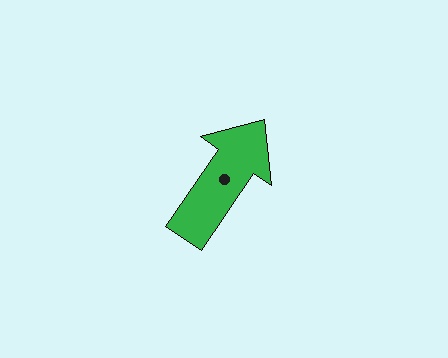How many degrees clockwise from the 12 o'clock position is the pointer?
Approximately 34 degrees.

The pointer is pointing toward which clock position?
Roughly 1 o'clock.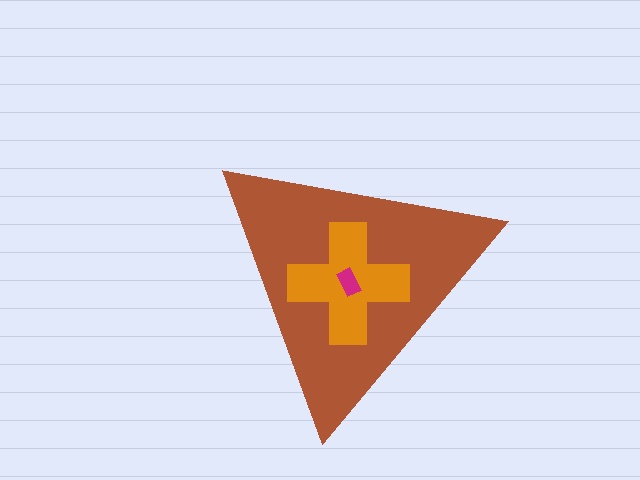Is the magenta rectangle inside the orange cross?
Yes.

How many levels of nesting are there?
3.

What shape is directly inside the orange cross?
The magenta rectangle.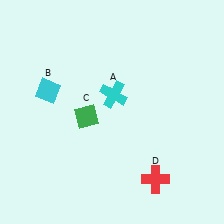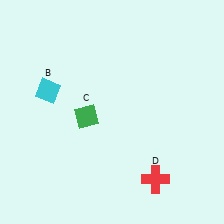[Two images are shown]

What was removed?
The cyan cross (A) was removed in Image 2.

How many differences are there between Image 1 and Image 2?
There is 1 difference between the two images.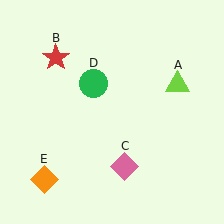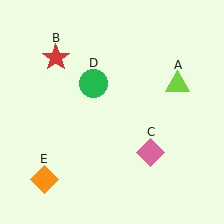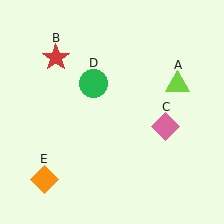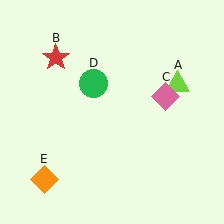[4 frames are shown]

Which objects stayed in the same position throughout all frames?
Lime triangle (object A) and red star (object B) and green circle (object D) and orange diamond (object E) remained stationary.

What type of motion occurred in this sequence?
The pink diamond (object C) rotated counterclockwise around the center of the scene.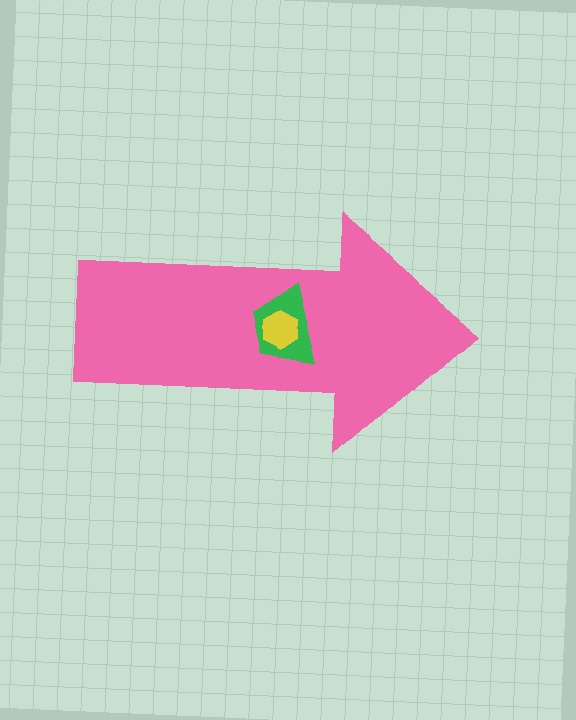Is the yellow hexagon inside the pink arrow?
Yes.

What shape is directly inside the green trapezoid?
The yellow hexagon.